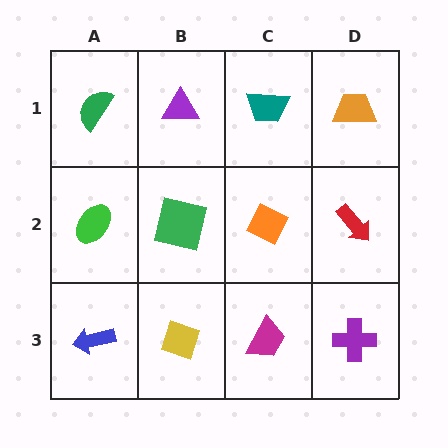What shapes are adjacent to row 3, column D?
A red arrow (row 2, column D), a magenta trapezoid (row 3, column C).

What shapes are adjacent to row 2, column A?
A green semicircle (row 1, column A), a blue arrow (row 3, column A), a green square (row 2, column B).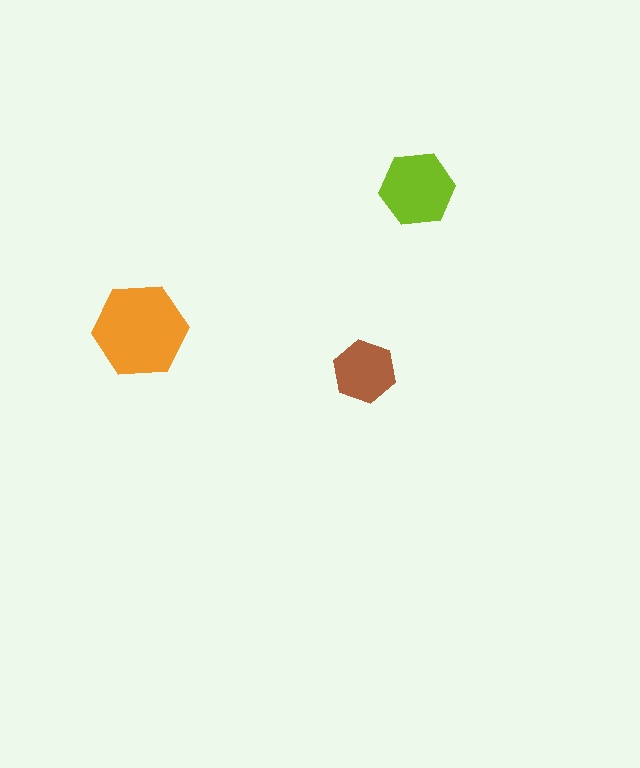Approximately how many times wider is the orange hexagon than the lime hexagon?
About 1.5 times wider.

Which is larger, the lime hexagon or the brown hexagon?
The lime one.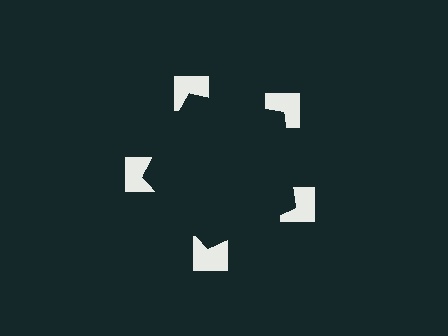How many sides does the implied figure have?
5 sides.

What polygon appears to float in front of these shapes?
An illusory pentagon — its edges are inferred from the aligned wedge cuts in the notched squares, not physically drawn.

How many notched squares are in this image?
There are 5 — one at each vertex of the illusory pentagon.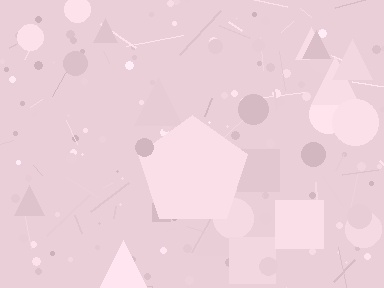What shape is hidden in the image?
A pentagon is hidden in the image.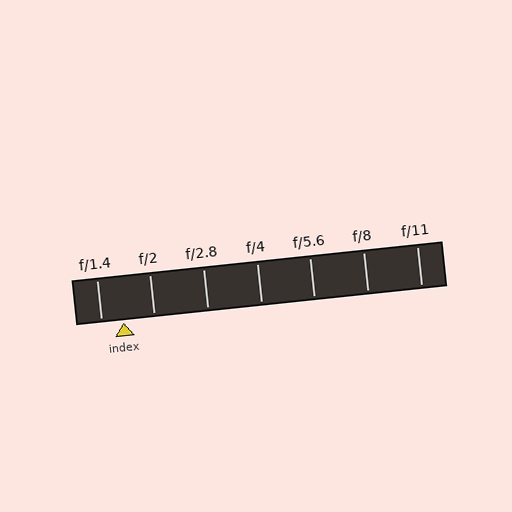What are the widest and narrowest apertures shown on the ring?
The widest aperture shown is f/1.4 and the narrowest is f/11.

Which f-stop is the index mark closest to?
The index mark is closest to f/1.4.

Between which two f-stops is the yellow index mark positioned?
The index mark is between f/1.4 and f/2.